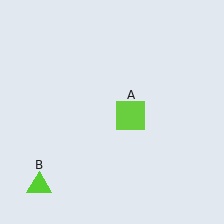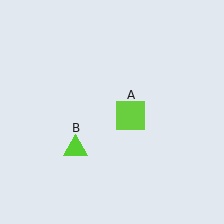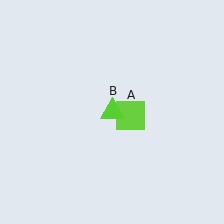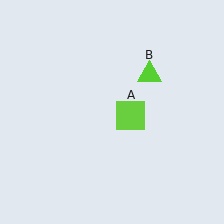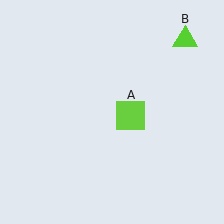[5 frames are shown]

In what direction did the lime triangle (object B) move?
The lime triangle (object B) moved up and to the right.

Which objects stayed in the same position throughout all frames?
Lime square (object A) remained stationary.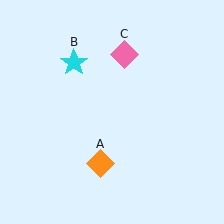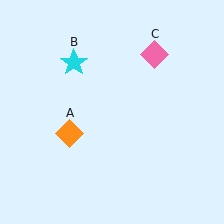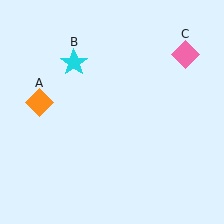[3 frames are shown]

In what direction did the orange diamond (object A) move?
The orange diamond (object A) moved up and to the left.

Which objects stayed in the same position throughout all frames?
Cyan star (object B) remained stationary.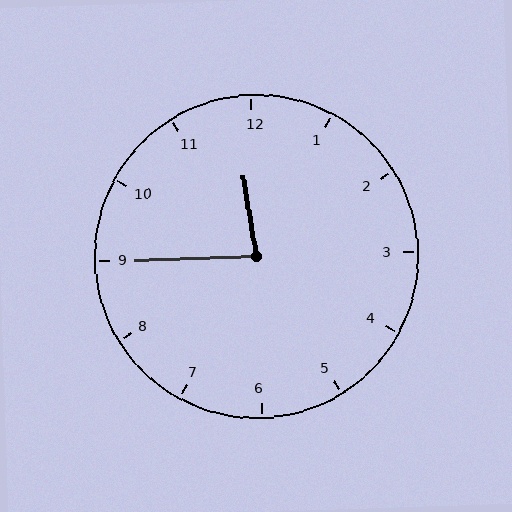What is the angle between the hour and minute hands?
Approximately 82 degrees.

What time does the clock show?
11:45.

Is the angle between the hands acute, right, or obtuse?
It is acute.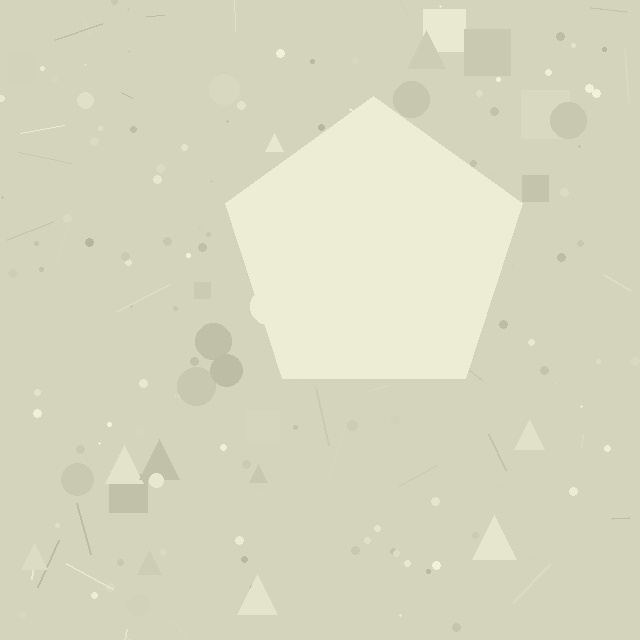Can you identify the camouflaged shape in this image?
The camouflaged shape is a pentagon.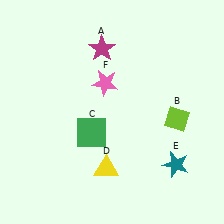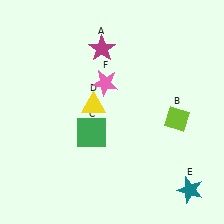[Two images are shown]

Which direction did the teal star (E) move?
The teal star (E) moved down.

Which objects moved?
The objects that moved are: the yellow triangle (D), the teal star (E).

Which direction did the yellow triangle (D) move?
The yellow triangle (D) moved up.